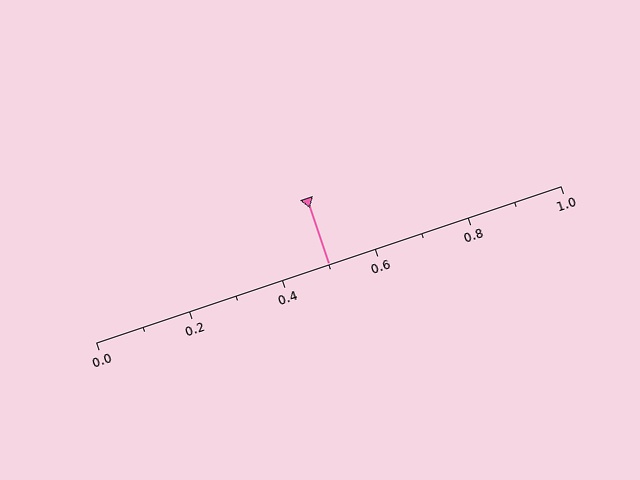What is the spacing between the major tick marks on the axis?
The major ticks are spaced 0.2 apart.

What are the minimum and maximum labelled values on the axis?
The axis runs from 0.0 to 1.0.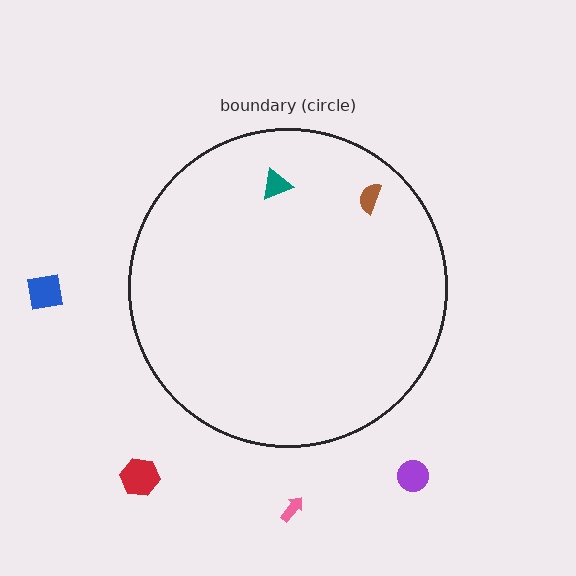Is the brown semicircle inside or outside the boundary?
Inside.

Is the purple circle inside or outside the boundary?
Outside.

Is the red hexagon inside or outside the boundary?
Outside.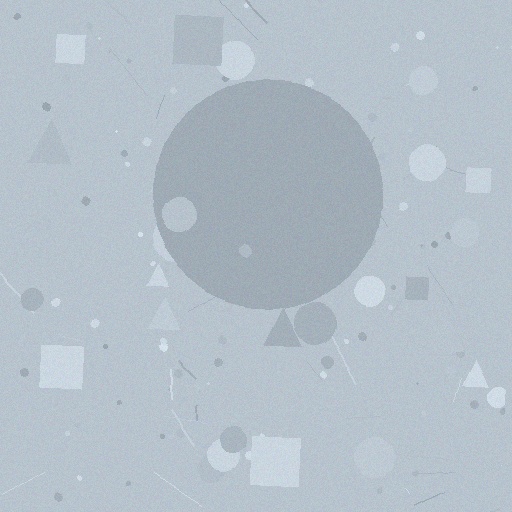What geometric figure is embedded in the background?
A circle is embedded in the background.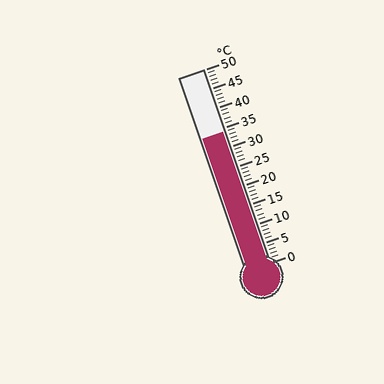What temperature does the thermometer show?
The thermometer shows approximately 34°C.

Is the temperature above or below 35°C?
The temperature is below 35°C.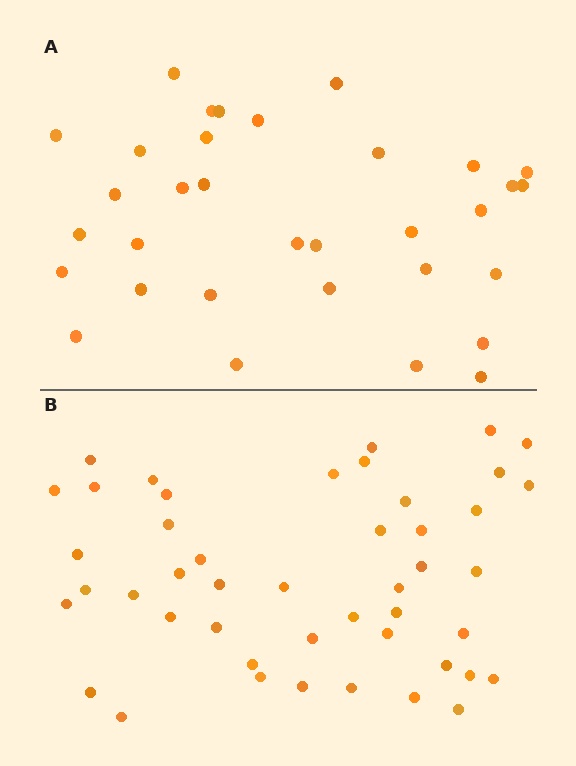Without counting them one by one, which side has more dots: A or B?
Region B (the bottom region) has more dots.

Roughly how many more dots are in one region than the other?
Region B has approximately 15 more dots than region A.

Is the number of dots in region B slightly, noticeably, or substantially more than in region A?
Region B has noticeably more, but not dramatically so. The ratio is roughly 1.4 to 1.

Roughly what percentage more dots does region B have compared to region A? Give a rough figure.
About 40% more.